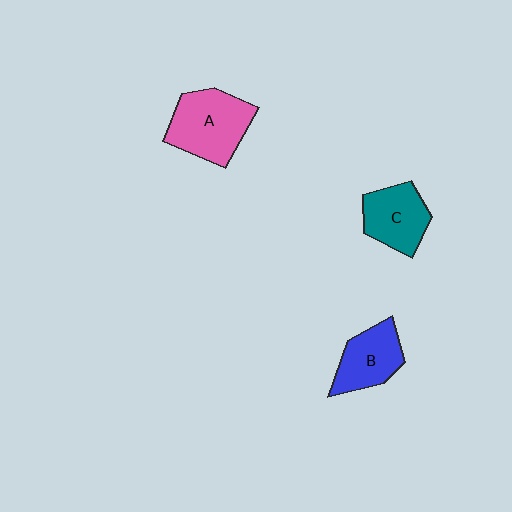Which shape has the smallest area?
Shape B (blue).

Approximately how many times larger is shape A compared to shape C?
Approximately 1.3 times.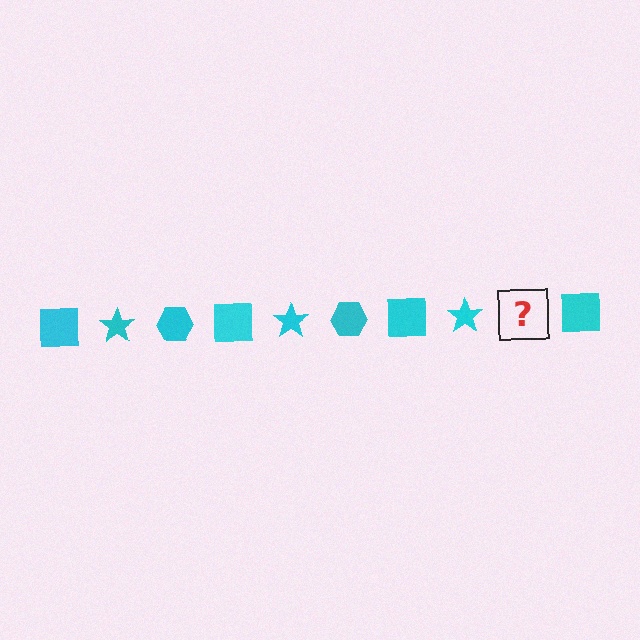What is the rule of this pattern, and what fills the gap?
The rule is that the pattern cycles through square, star, hexagon shapes in cyan. The gap should be filled with a cyan hexagon.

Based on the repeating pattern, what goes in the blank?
The blank should be a cyan hexagon.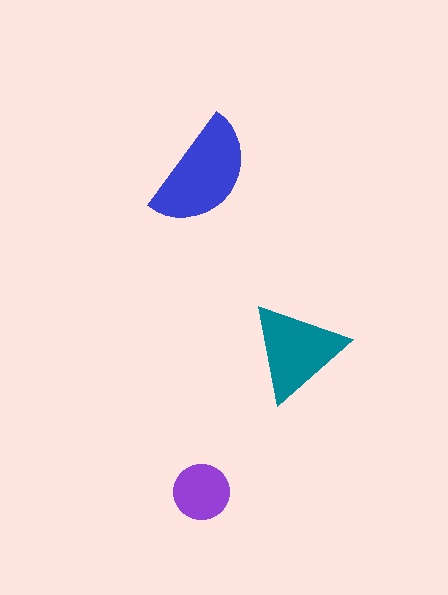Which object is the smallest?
The purple circle.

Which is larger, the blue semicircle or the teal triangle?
The blue semicircle.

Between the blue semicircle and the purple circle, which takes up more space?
The blue semicircle.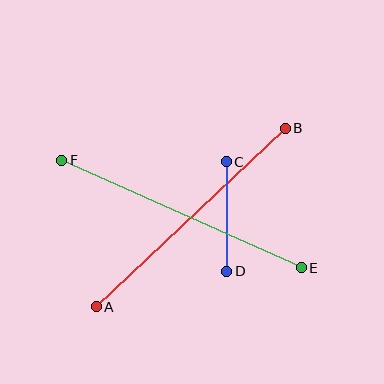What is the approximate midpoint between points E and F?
The midpoint is at approximately (182, 214) pixels.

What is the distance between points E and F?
The distance is approximately 262 pixels.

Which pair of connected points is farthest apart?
Points E and F are farthest apart.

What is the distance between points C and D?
The distance is approximately 109 pixels.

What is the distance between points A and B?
The distance is approximately 260 pixels.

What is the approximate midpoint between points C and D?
The midpoint is at approximately (227, 216) pixels.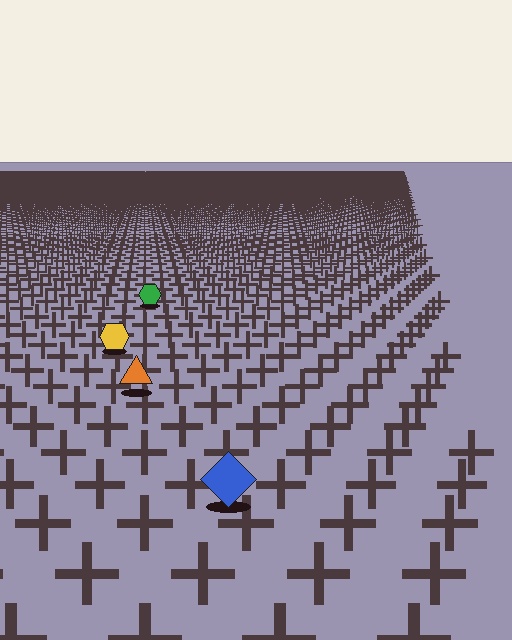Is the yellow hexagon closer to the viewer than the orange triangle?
No. The orange triangle is closer — you can tell from the texture gradient: the ground texture is coarser near it.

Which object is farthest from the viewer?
The green hexagon is farthest from the viewer. It appears smaller and the ground texture around it is denser.